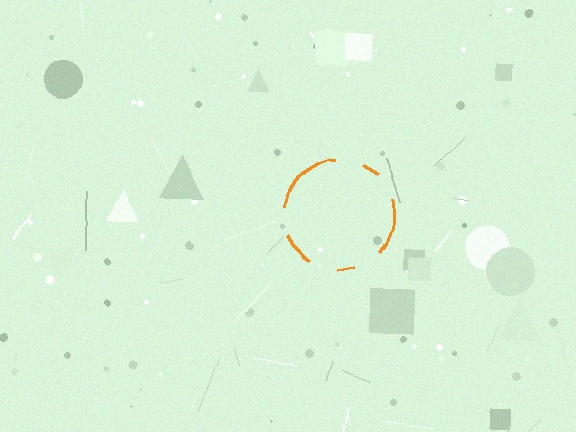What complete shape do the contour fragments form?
The contour fragments form a circle.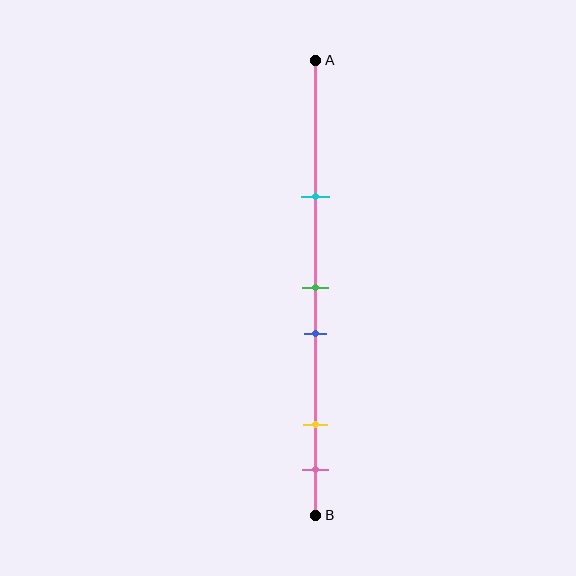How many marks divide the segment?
There are 5 marks dividing the segment.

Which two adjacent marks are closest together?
The green and blue marks are the closest adjacent pair.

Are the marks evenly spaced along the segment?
No, the marks are not evenly spaced.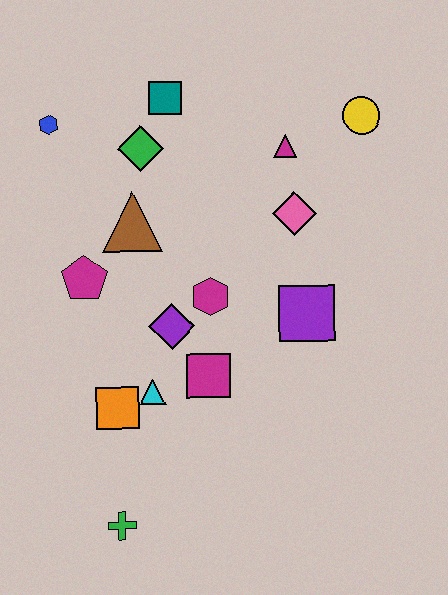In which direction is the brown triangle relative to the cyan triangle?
The brown triangle is above the cyan triangle.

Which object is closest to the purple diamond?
The magenta hexagon is closest to the purple diamond.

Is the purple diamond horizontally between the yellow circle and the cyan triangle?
Yes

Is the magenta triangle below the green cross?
No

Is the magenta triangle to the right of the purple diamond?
Yes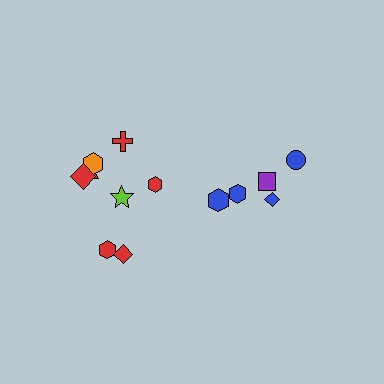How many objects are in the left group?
There are 8 objects.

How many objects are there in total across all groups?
There are 13 objects.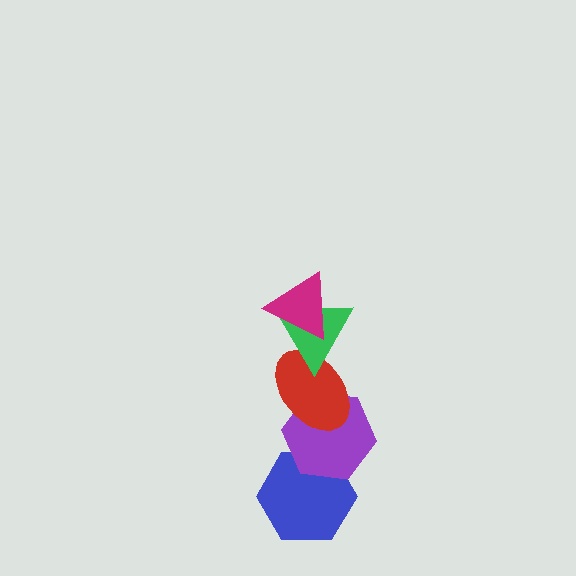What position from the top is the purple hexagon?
The purple hexagon is 4th from the top.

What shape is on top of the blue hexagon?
The purple hexagon is on top of the blue hexagon.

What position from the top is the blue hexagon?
The blue hexagon is 5th from the top.